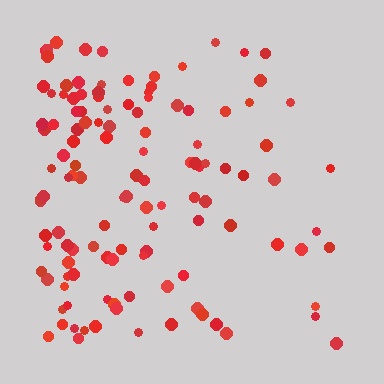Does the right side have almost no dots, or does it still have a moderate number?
Still a moderate number, just noticeably fewer than the left.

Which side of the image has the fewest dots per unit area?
The right.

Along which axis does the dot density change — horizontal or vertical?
Horizontal.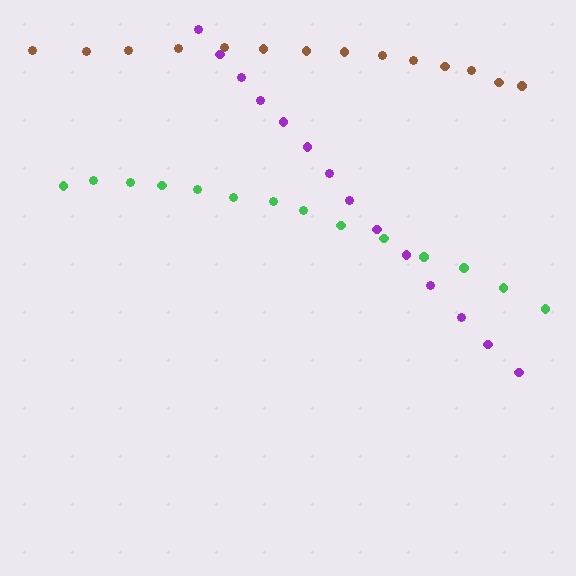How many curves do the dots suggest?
There are 3 distinct paths.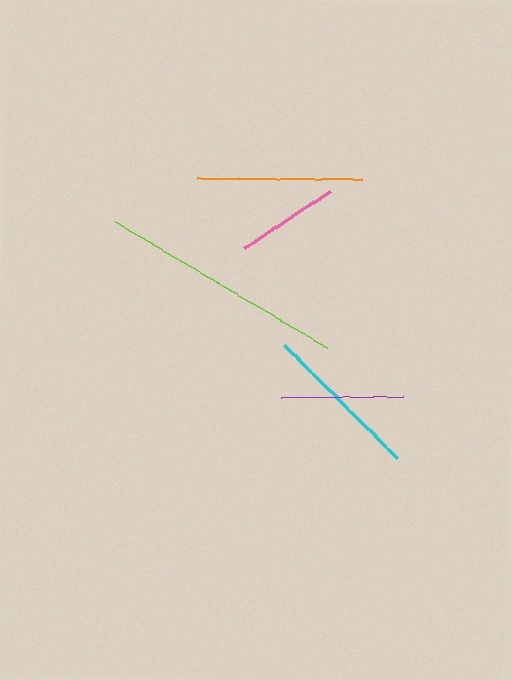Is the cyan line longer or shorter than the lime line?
The lime line is longer than the cyan line.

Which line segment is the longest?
The lime line is the longest at approximately 245 pixels.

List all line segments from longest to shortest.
From longest to shortest: lime, orange, cyan, purple, pink.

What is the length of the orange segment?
The orange segment is approximately 166 pixels long.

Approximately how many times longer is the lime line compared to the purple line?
The lime line is approximately 2.0 times the length of the purple line.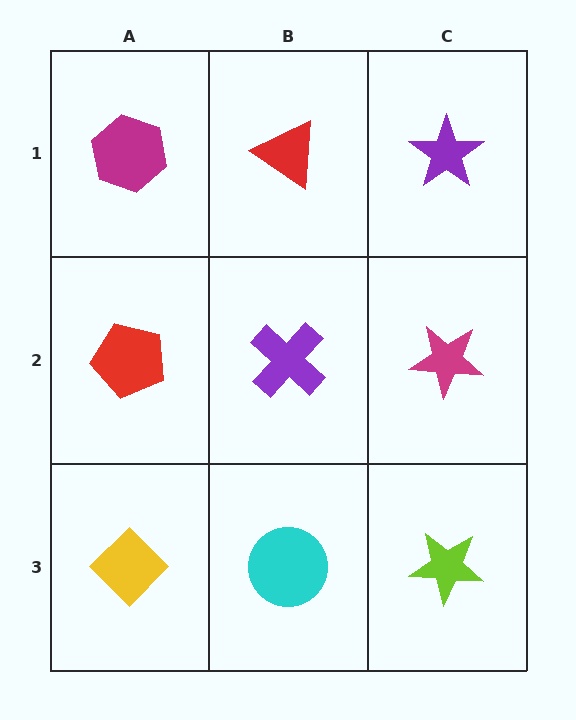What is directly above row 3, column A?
A red pentagon.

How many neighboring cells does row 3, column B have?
3.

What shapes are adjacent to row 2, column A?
A magenta hexagon (row 1, column A), a yellow diamond (row 3, column A), a purple cross (row 2, column B).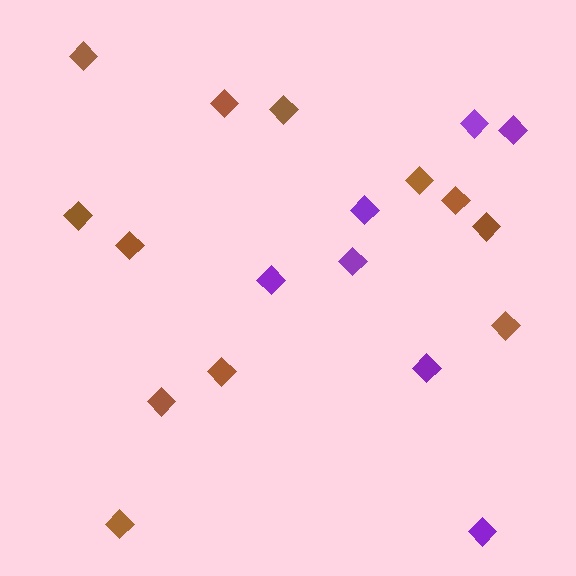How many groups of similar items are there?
There are 2 groups: one group of purple diamonds (7) and one group of brown diamonds (12).